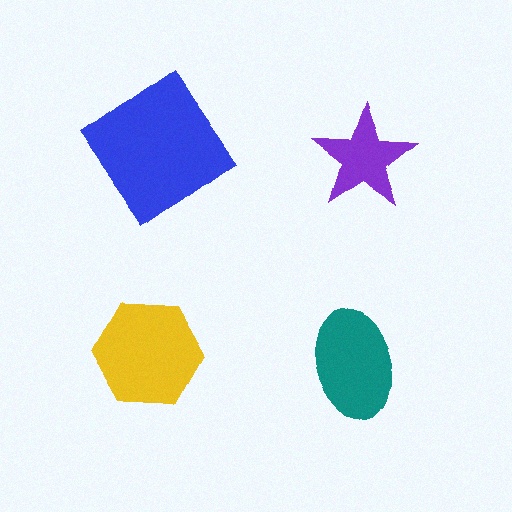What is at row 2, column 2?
A teal ellipse.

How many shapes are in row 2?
2 shapes.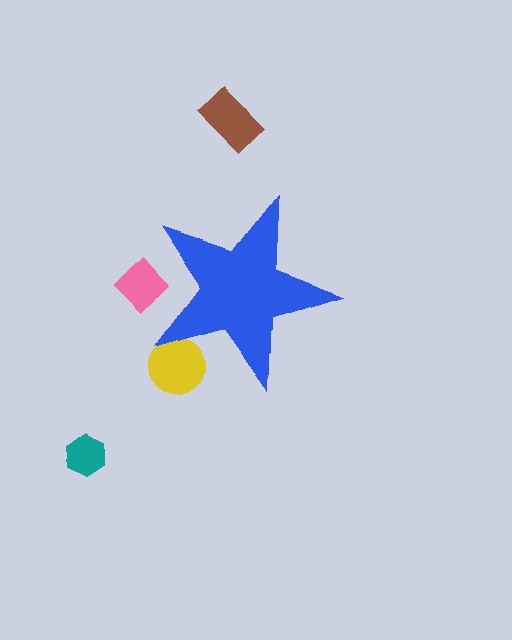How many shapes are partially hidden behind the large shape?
2 shapes are partially hidden.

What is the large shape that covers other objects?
A blue star.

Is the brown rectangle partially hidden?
No, the brown rectangle is fully visible.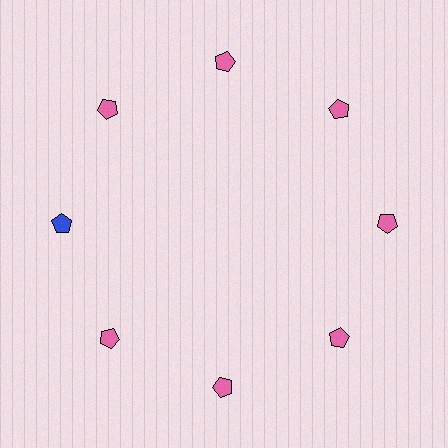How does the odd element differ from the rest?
It has a different color: blue instead of pink.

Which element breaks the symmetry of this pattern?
The blue pentagon at roughly the 9 o'clock position breaks the symmetry. All other shapes are pink pentagons.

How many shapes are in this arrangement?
There are 8 shapes arranged in a ring pattern.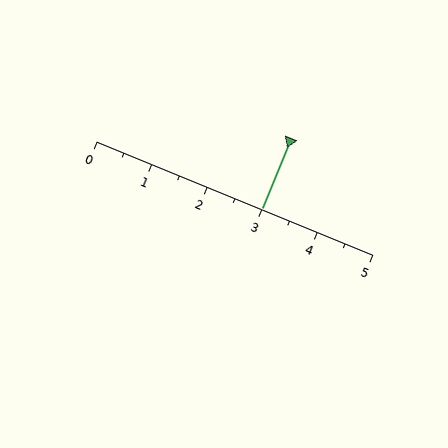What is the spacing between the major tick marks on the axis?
The major ticks are spaced 1 apart.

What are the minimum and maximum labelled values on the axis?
The axis runs from 0 to 5.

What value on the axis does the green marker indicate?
The marker indicates approximately 3.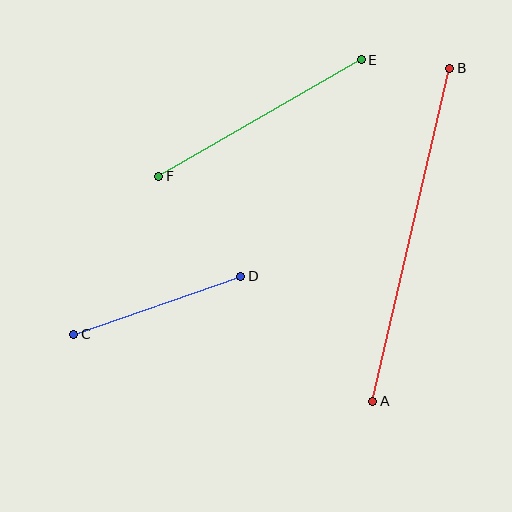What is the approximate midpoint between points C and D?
The midpoint is at approximately (157, 305) pixels.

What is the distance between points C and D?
The distance is approximately 177 pixels.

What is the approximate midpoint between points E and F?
The midpoint is at approximately (260, 118) pixels.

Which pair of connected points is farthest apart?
Points A and B are farthest apart.